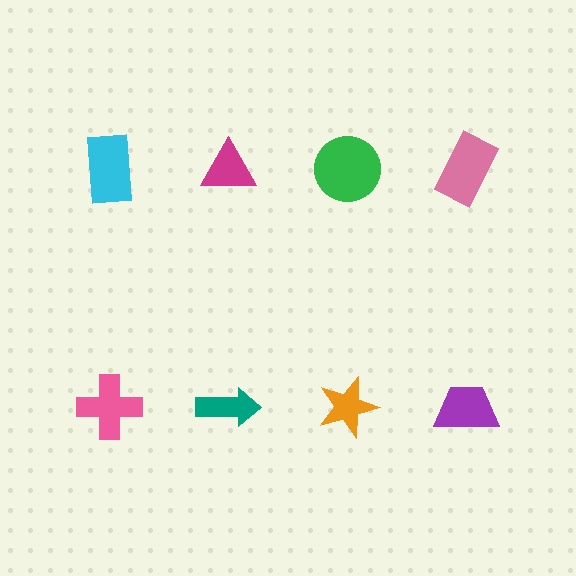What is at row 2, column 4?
A purple trapezoid.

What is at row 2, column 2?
A teal arrow.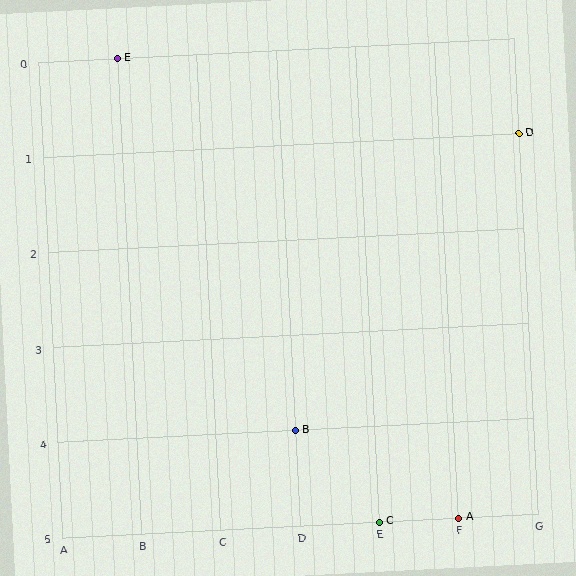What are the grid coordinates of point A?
Point A is at grid coordinates (F, 5).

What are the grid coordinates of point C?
Point C is at grid coordinates (E, 5).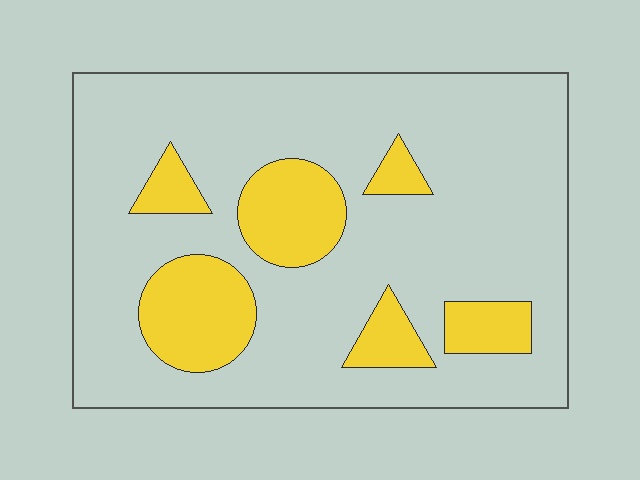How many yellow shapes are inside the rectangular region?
6.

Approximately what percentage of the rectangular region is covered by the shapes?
Approximately 20%.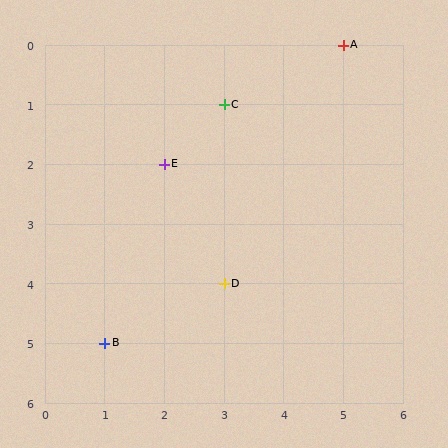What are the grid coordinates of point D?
Point D is at grid coordinates (3, 4).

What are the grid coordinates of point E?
Point E is at grid coordinates (2, 2).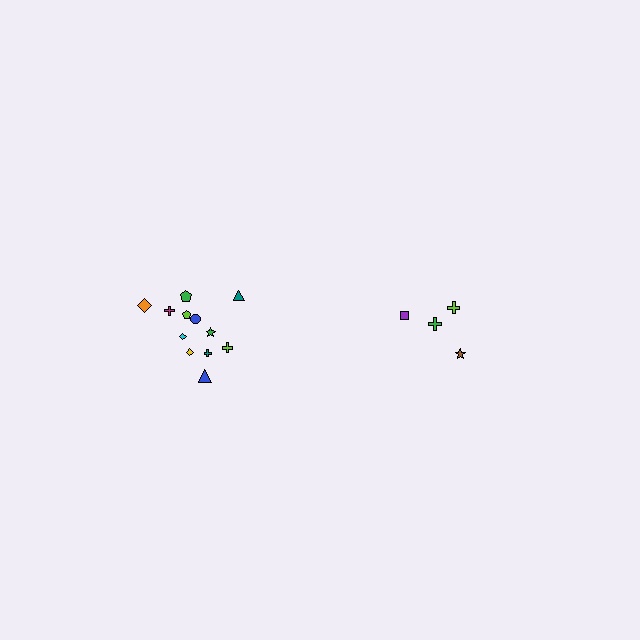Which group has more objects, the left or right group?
The left group.